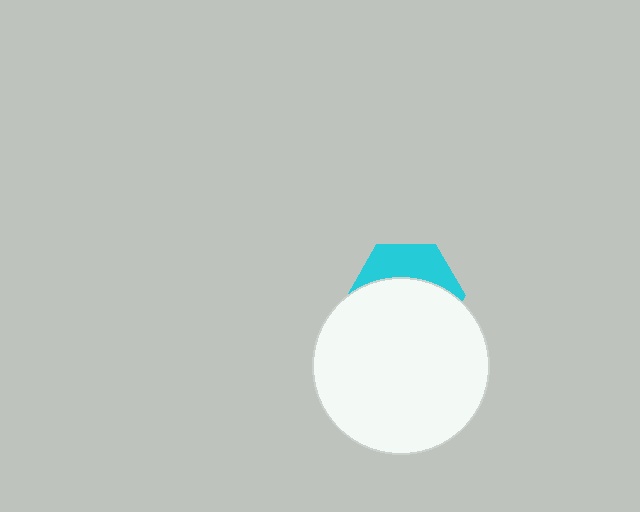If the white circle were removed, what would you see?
You would see the complete cyan hexagon.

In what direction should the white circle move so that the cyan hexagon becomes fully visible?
The white circle should move down. That is the shortest direction to clear the overlap and leave the cyan hexagon fully visible.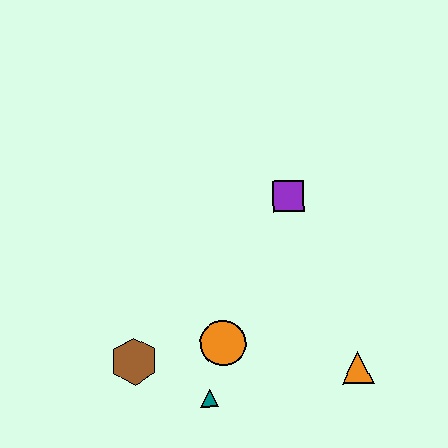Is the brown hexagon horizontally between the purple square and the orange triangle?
No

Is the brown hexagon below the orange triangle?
No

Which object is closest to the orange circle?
The teal triangle is closest to the orange circle.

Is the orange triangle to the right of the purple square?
Yes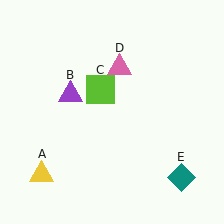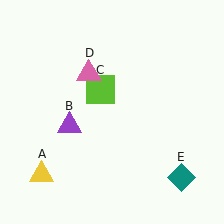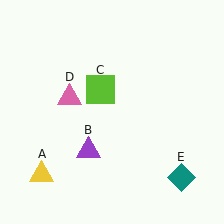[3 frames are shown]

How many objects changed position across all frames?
2 objects changed position: purple triangle (object B), pink triangle (object D).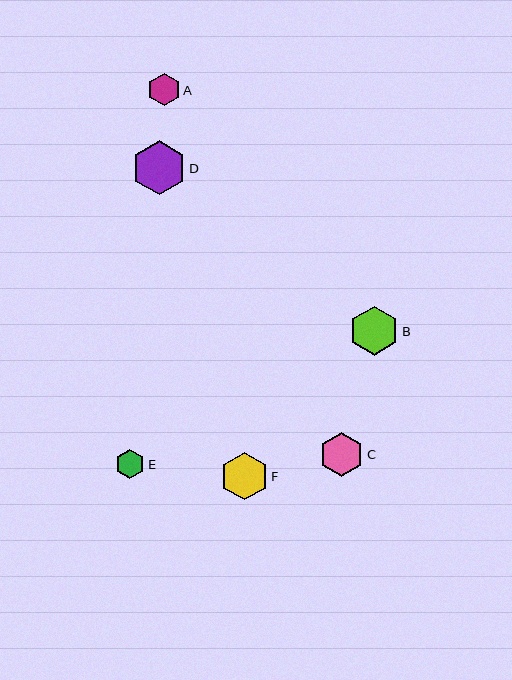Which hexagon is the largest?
Hexagon D is the largest with a size of approximately 54 pixels.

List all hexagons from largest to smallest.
From largest to smallest: D, B, F, C, A, E.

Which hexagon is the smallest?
Hexagon E is the smallest with a size of approximately 29 pixels.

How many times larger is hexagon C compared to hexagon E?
Hexagon C is approximately 1.5 times the size of hexagon E.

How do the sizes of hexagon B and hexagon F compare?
Hexagon B and hexagon F are approximately the same size.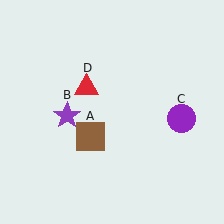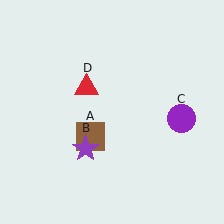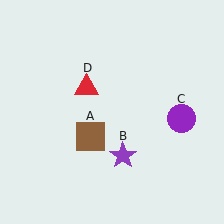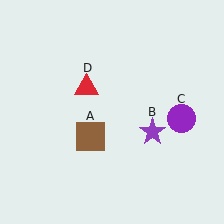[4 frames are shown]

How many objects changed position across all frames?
1 object changed position: purple star (object B).